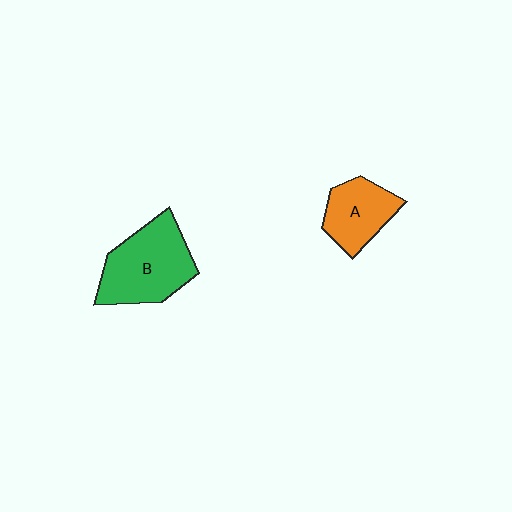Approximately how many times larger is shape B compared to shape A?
Approximately 1.5 times.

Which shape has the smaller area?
Shape A (orange).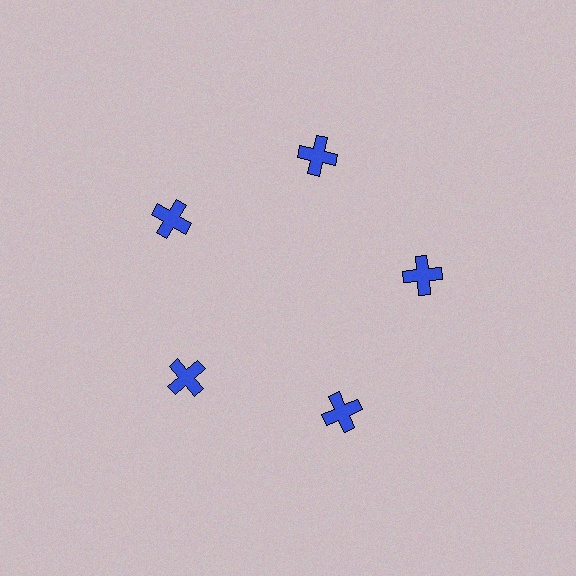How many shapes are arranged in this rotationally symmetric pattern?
There are 5 shapes, arranged in 5 groups of 1.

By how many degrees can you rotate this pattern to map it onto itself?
The pattern maps onto itself every 72 degrees of rotation.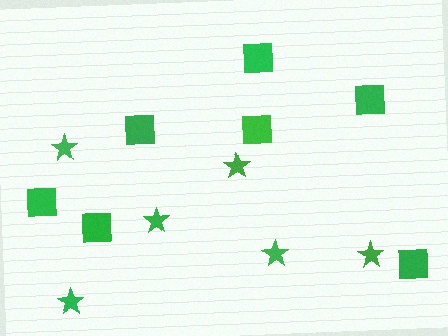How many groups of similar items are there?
There are 2 groups: one group of stars (6) and one group of squares (7).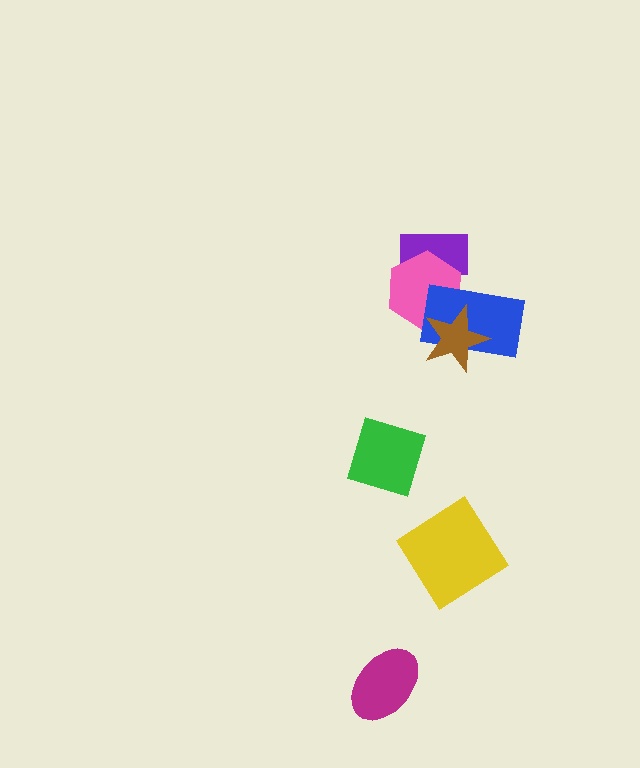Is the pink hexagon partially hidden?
Yes, it is partially covered by another shape.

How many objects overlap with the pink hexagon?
3 objects overlap with the pink hexagon.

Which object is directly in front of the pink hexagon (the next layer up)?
The blue rectangle is directly in front of the pink hexagon.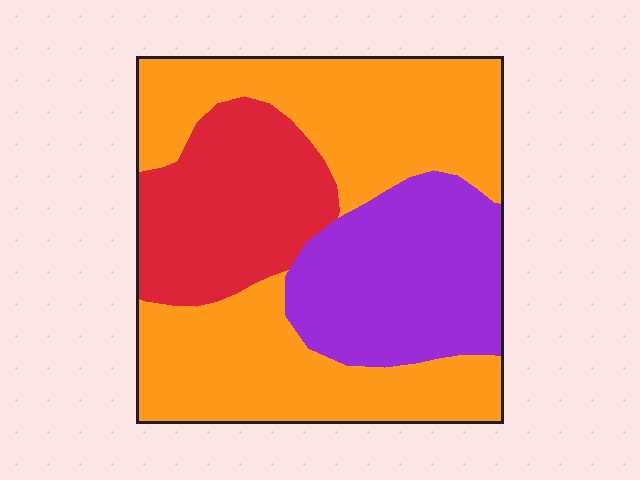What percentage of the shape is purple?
Purple takes up about one quarter (1/4) of the shape.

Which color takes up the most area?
Orange, at roughly 50%.